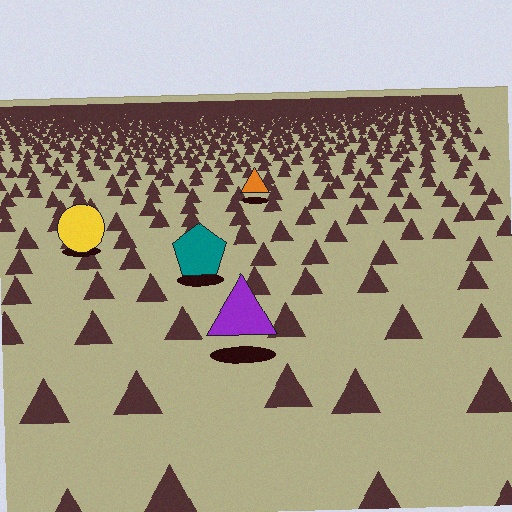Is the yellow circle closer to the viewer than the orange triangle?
Yes. The yellow circle is closer — you can tell from the texture gradient: the ground texture is coarser near it.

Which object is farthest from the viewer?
The orange triangle is farthest from the viewer. It appears smaller and the ground texture around it is denser.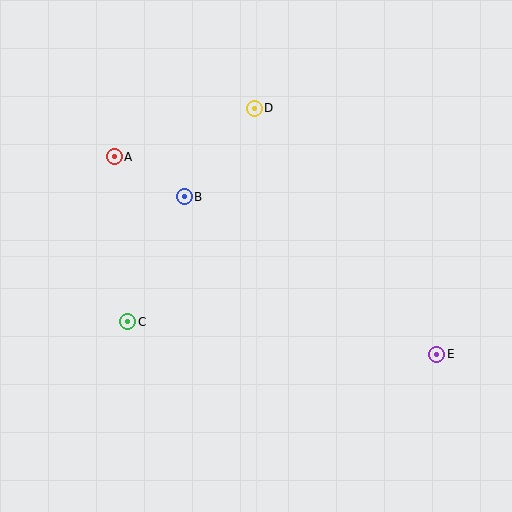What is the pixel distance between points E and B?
The distance between E and B is 298 pixels.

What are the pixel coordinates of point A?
Point A is at (114, 157).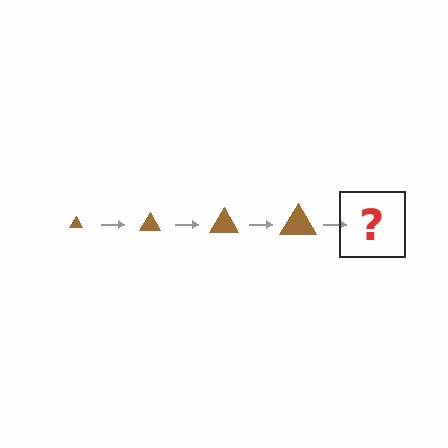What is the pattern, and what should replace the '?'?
The pattern is that the triangle gets progressively larger each step. The '?' should be a brown triangle, larger than the previous one.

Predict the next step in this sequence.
The next step is a brown triangle, larger than the previous one.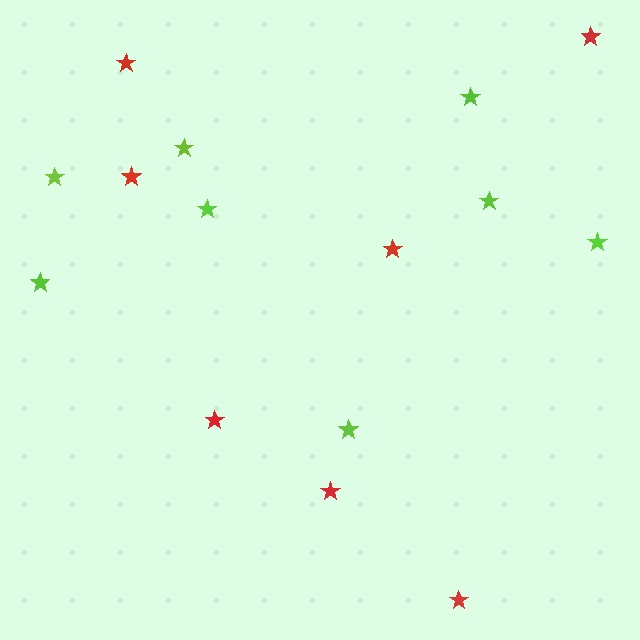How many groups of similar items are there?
There are 2 groups: one group of lime stars (8) and one group of red stars (7).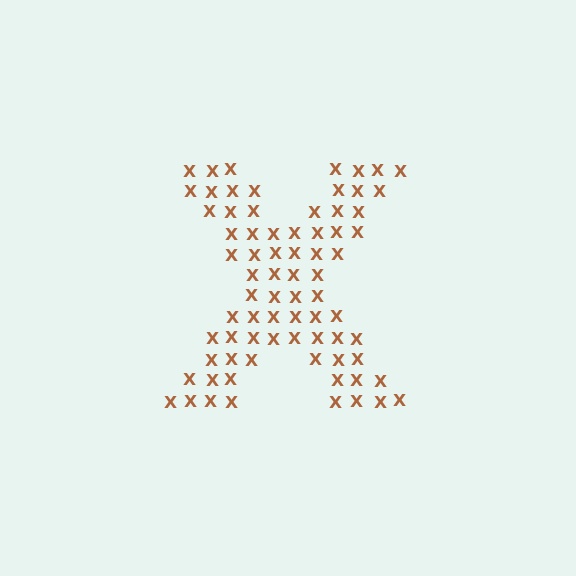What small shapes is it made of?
It is made of small letter X's.